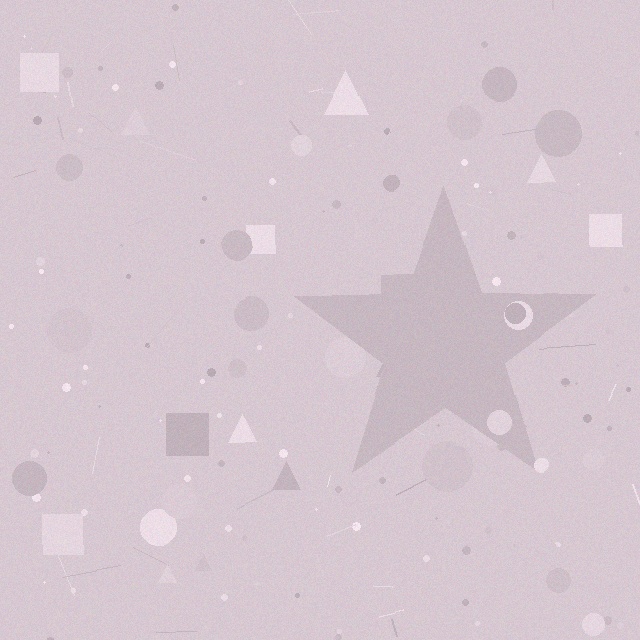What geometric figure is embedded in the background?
A star is embedded in the background.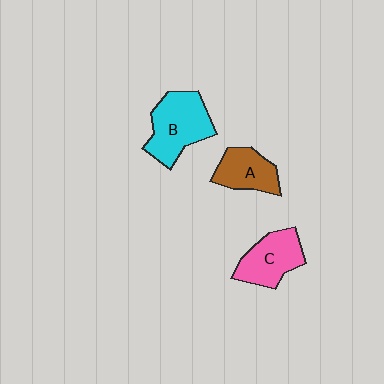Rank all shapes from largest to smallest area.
From largest to smallest: B (cyan), C (pink), A (brown).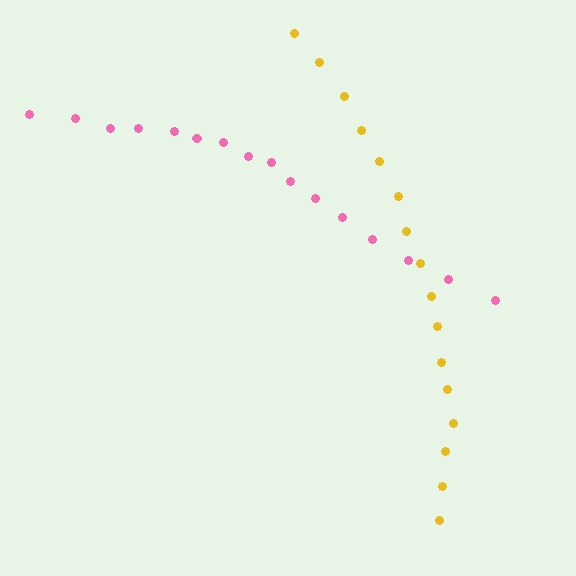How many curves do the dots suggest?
There are 2 distinct paths.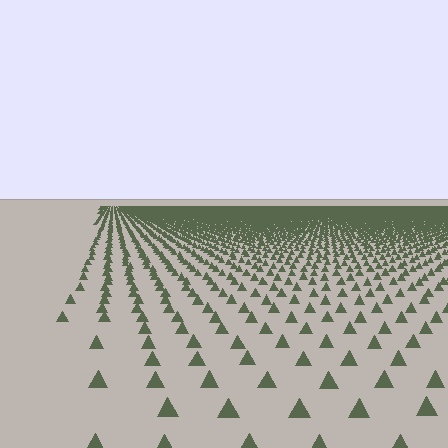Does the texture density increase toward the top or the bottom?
Density increases toward the top.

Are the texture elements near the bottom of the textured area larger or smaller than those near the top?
Larger. Near the bottom, elements are closer to the viewer and appear at a bigger on-screen size.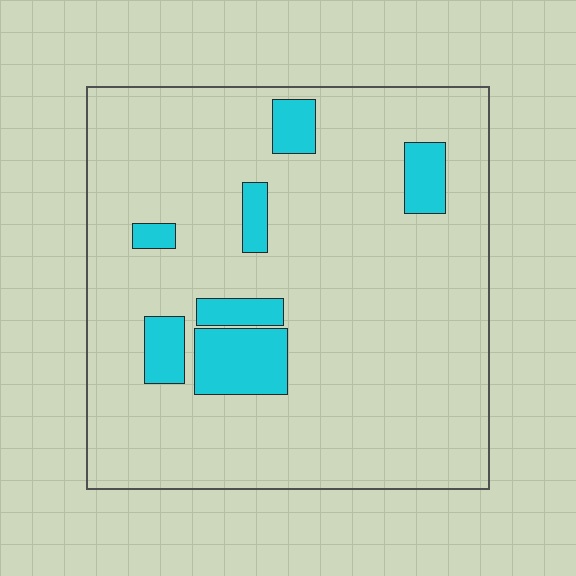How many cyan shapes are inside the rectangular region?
7.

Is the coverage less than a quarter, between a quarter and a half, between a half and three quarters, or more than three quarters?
Less than a quarter.